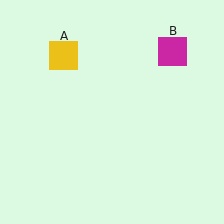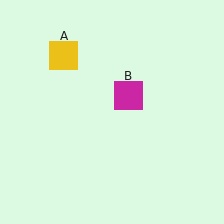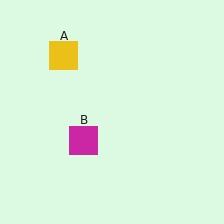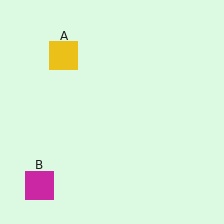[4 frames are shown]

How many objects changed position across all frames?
1 object changed position: magenta square (object B).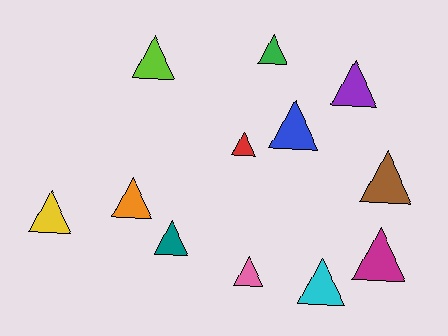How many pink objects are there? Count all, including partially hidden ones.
There is 1 pink object.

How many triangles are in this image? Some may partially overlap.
There are 12 triangles.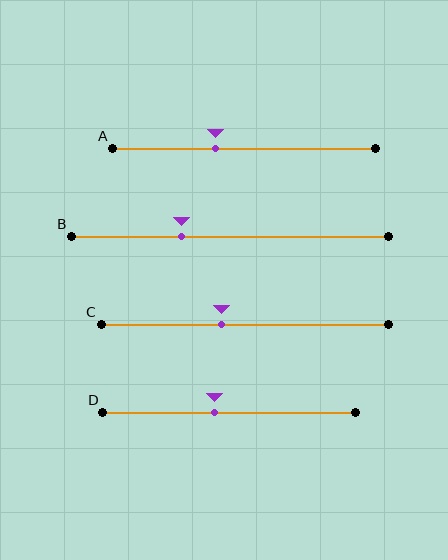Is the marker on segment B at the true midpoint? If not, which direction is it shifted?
No, the marker on segment B is shifted to the left by about 15% of the segment length.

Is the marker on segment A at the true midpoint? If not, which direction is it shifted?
No, the marker on segment A is shifted to the left by about 11% of the segment length.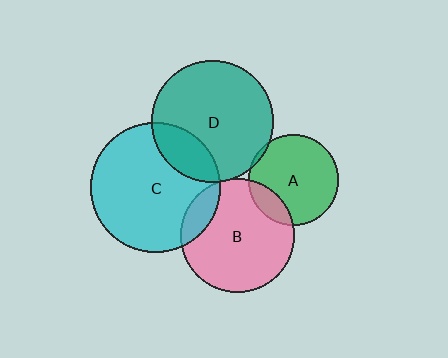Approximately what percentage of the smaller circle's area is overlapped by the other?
Approximately 5%.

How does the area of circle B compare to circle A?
Approximately 1.6 times.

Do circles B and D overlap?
Yes.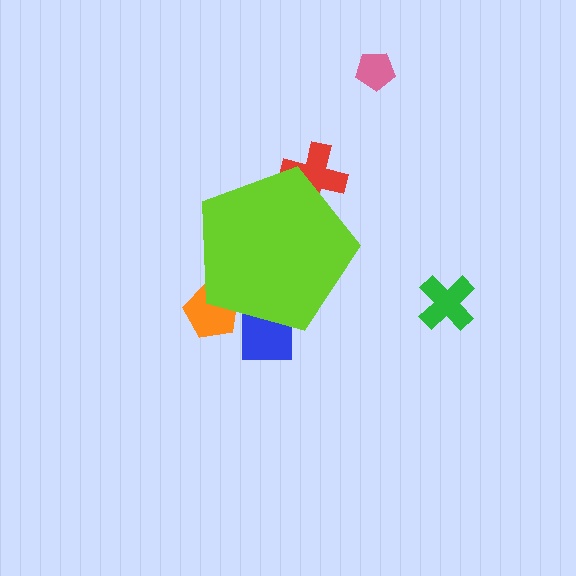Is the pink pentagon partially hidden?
No, the pink pentagon is fully visible.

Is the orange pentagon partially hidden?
Yes, the orange pentagon is partially hidden behind the lime pentagon.